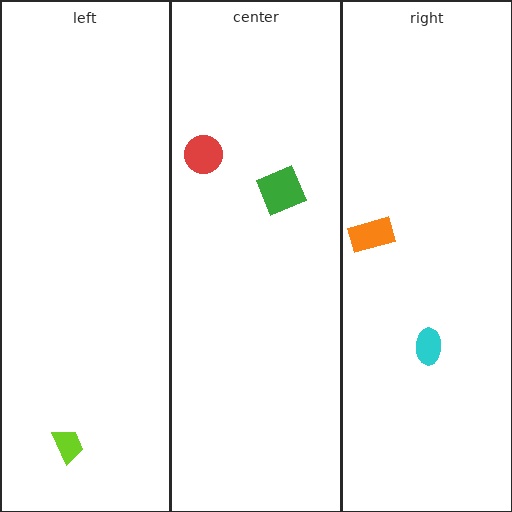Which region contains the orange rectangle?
The right region.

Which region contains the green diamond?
The center region.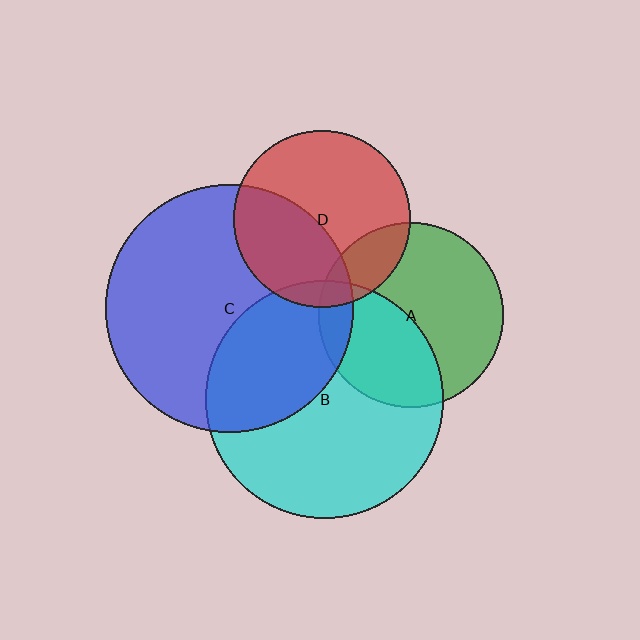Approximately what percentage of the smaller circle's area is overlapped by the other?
Approximately 10%.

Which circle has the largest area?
Circle C (blue).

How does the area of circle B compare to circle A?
Approximately 1.7 times.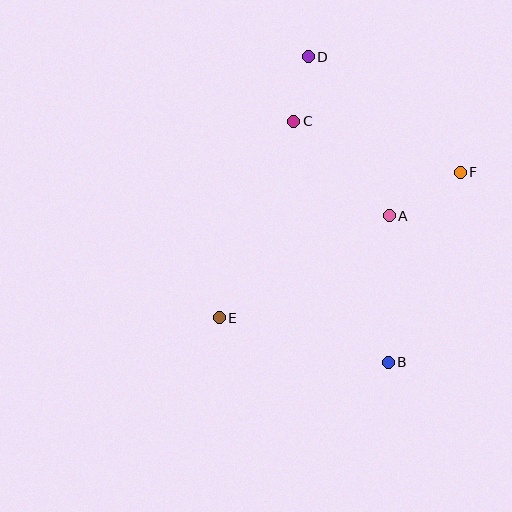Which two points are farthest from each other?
Points B and D are farthest from each other.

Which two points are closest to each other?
Points C and D are closest to each other.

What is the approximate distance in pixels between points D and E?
The distance between D and E is approximately 275 pixels.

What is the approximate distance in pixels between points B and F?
The distance between B and F is approximately 204 pixels.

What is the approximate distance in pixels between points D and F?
The distance between D and F is approximately 191 pixels.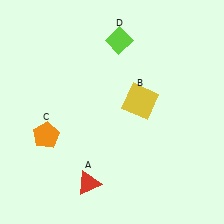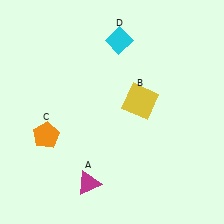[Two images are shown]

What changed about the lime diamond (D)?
In Image 1, D is lime. In Image 2, it changed to cyan.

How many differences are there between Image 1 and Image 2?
There are 2 differences between the two images.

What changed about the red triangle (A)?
In Image 1, A is red. In Image 2, it changed to magenta.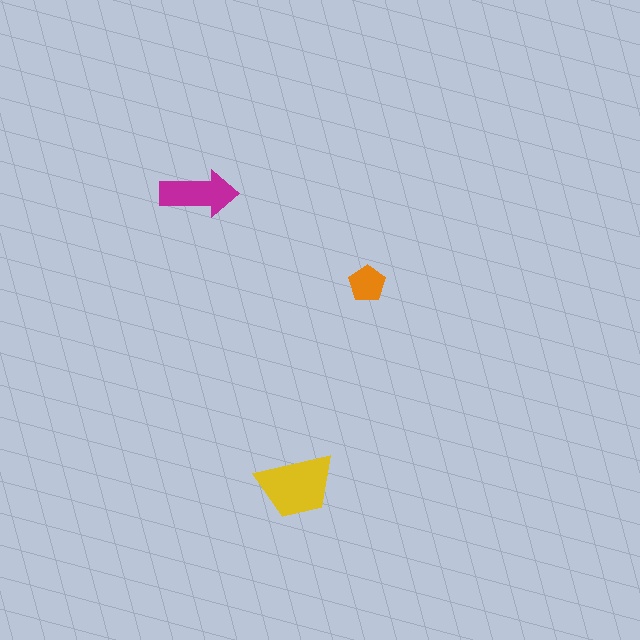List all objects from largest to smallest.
The yellow trapezoid, the magenta arrow, the orange pentagon.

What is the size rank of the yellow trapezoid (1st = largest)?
1st.